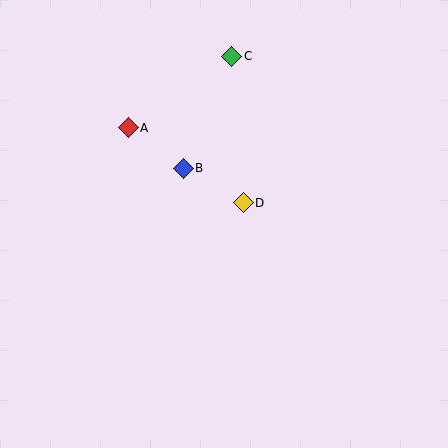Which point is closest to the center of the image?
Point D at (243, 203) is closest to the center.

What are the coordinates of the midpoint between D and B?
The midpoint between D and B is at (213, 186).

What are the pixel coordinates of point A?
Point A is at (128, 128).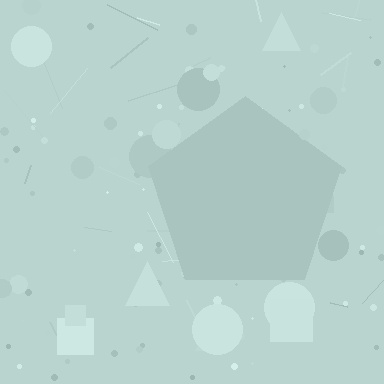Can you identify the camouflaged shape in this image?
The camouflaged shape is a pentagon.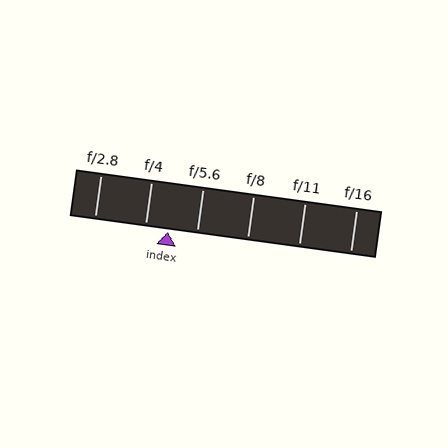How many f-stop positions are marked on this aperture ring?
There are 6 f-stop positions marked.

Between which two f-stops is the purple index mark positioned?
The index mark is between f/4 and f/5.6.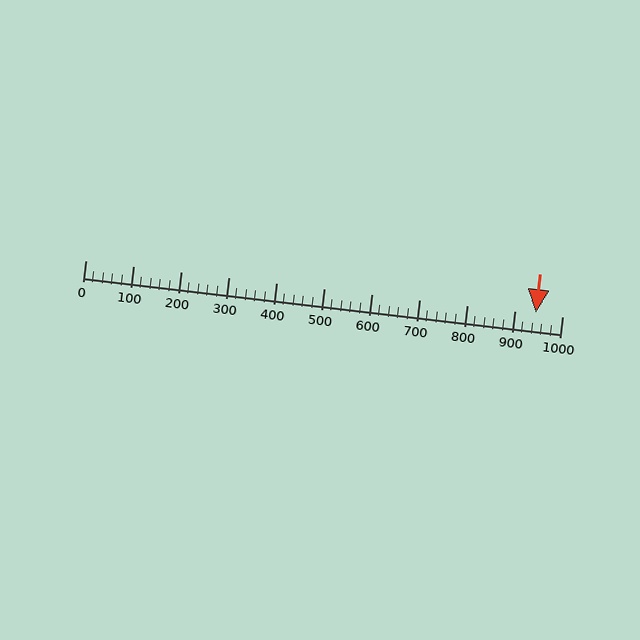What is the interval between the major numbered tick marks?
The major tick marks are spaced 100 units apart.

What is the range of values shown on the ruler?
The ruler shows values from 0 to 1000.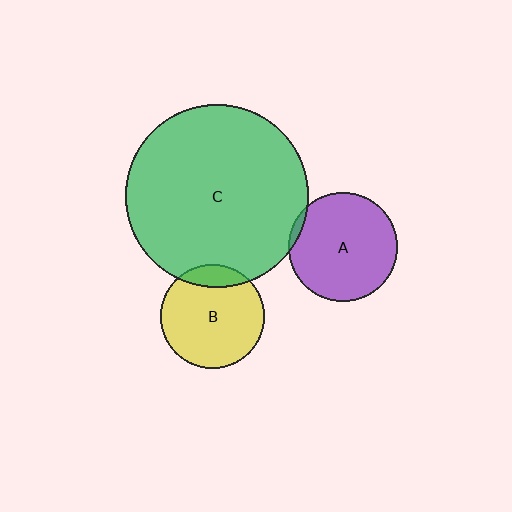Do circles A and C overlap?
Yes.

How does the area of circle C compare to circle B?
Approximately 3.1 times.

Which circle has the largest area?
Circle C (green).